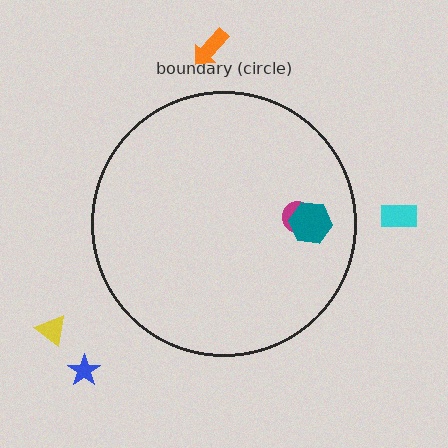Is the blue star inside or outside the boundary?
Outside.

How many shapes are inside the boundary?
2 inside, 4 outside.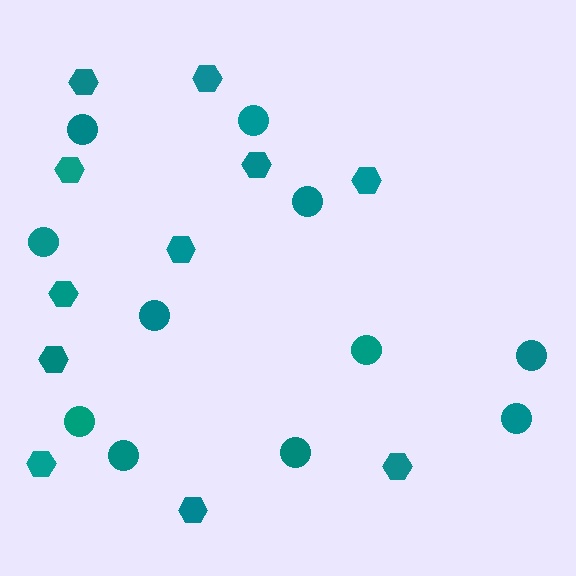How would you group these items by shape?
There are 2 groups: one group of hexagons (11) and one group of circles (11).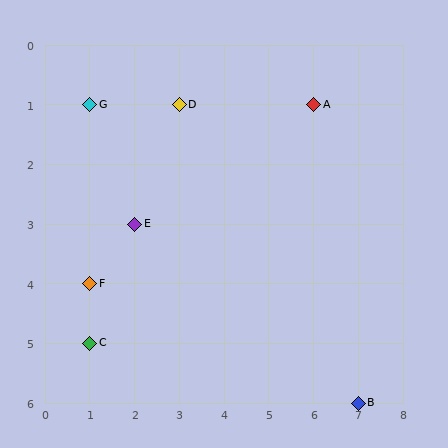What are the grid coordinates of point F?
Point F is at grid coordinates (1, 4).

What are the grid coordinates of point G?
Point G is at grid coordinates (1, 1).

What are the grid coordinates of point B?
Point B is at grid coordinates (7, 6).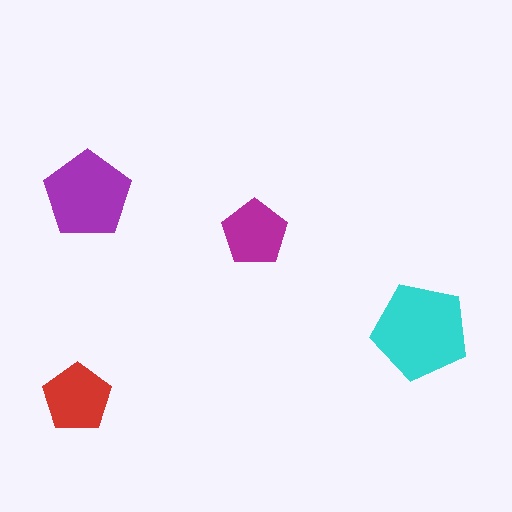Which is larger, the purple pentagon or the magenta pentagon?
The purple one.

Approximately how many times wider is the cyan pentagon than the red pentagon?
About 1.5 times wider.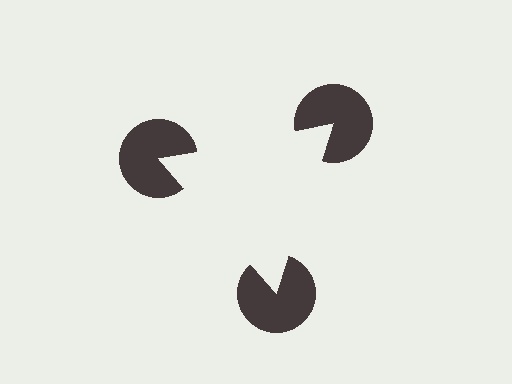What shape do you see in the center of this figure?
An illusory triangle — its edges are inferred from the aligned wedge cuts in the pac-man discs, not physically drawn.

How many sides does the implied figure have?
3 sides.